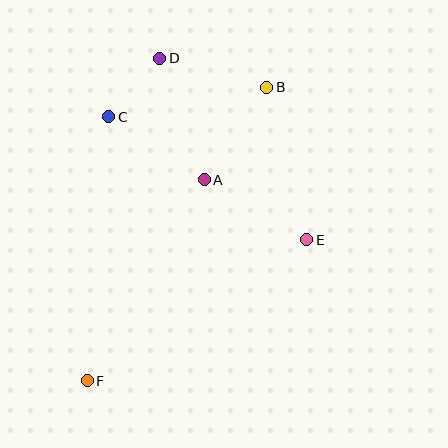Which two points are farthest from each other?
Points B and F are farthest from each other.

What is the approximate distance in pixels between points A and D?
The distance between A and D is approximately 130 pixels.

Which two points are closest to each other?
Points C and D are closest to each other.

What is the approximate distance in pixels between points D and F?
The distance between D and F is approximately 331 pixels.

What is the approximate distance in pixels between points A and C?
The distance between A and C is approximately 115 pixels.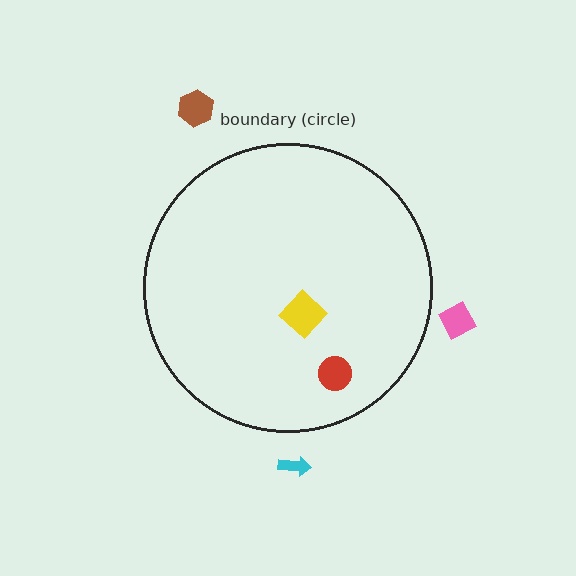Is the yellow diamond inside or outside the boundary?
Inside.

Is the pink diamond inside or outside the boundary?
Outside.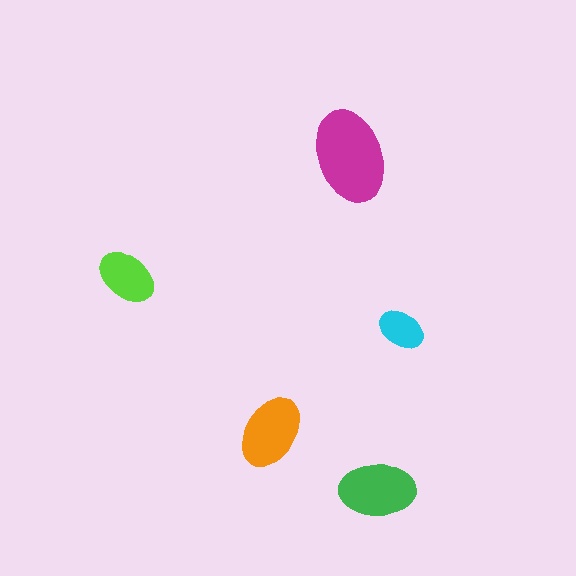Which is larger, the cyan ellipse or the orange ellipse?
The orange one.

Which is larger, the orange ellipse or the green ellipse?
The green one.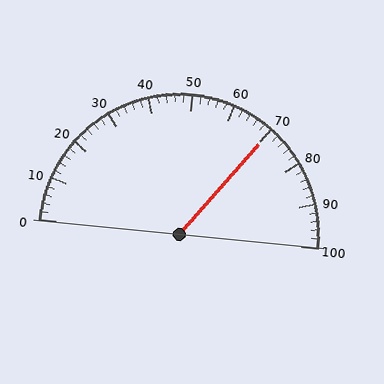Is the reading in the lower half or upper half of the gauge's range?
The reading is in the upper half of the range (0 to 100).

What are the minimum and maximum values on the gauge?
The gauge ranges from 0 to 100.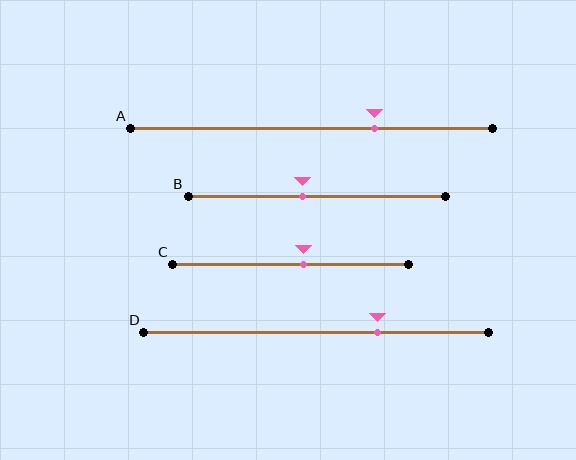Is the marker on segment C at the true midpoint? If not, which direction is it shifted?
No, the marker on segment C is shifted to the right by about 5% of the segment length.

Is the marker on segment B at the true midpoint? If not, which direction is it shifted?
No, the marker on segment B is shifted to the left by about 5% of the segment length.